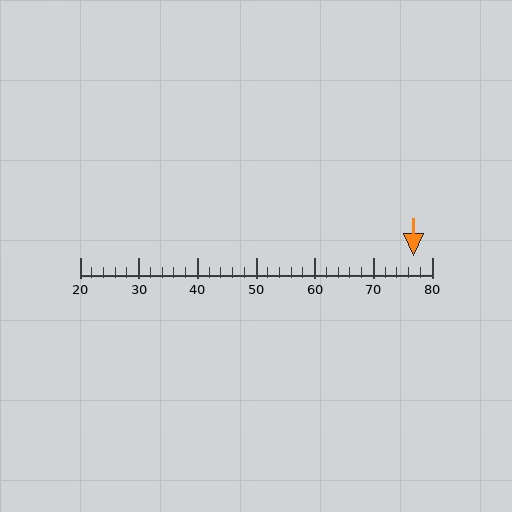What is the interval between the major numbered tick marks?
The major tick marks are spaced 10 units apart.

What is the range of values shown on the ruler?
The ruler shows values from 20 to 80.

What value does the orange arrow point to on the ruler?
The orange arrow points to approximately 77.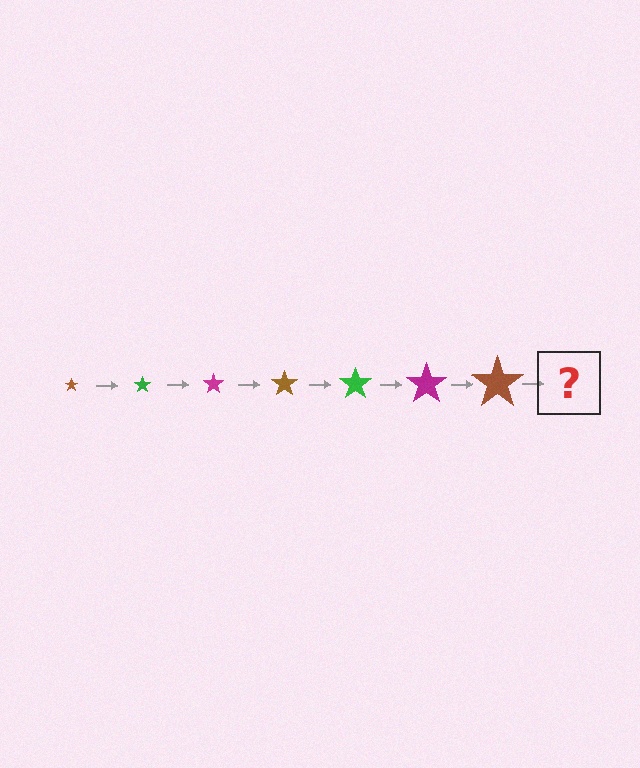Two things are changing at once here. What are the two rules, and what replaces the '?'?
The two rules are that the star grows larger each step and the color cycles through brown, green, and magenta. The '?' should be a green star, larger than the previous one.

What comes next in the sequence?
The next element should be a green star, larger than the previous one.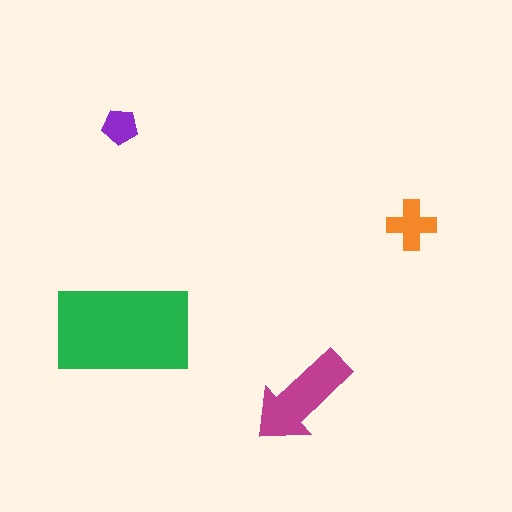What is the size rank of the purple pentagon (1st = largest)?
4th.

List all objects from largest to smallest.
The green rectangle, the magenta arrow, the orange cross, the purple pentagon.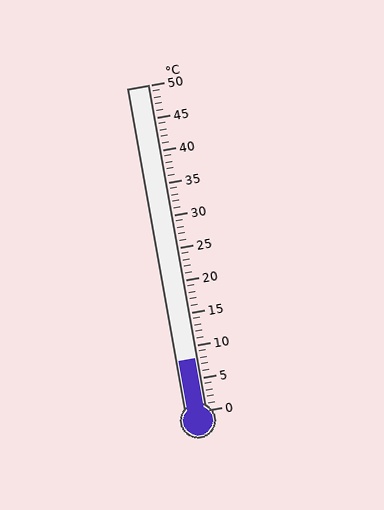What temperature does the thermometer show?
The thermometer shows approximately 8°C.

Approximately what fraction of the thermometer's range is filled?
The thermometer is filled to approximately 15% of its range.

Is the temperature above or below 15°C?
The temperature is below 15°C.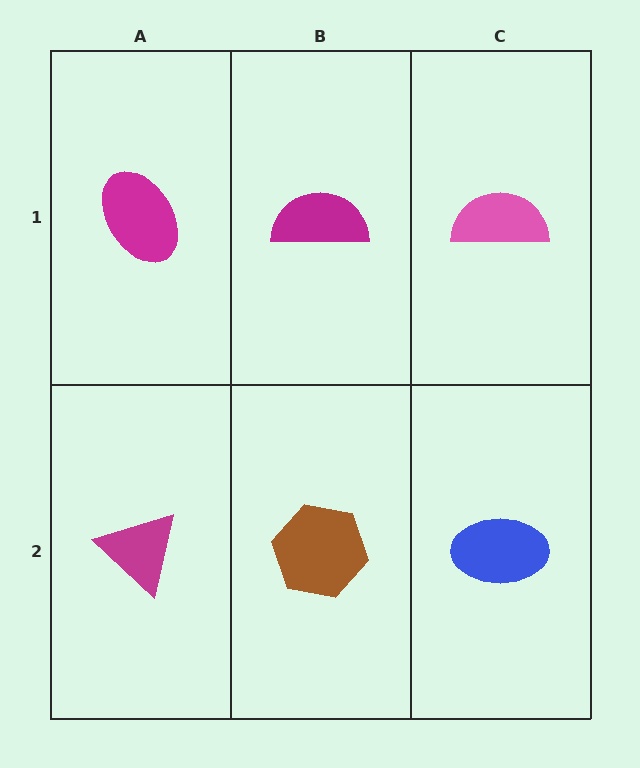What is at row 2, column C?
A blue ellipse.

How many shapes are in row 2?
3 shapes.